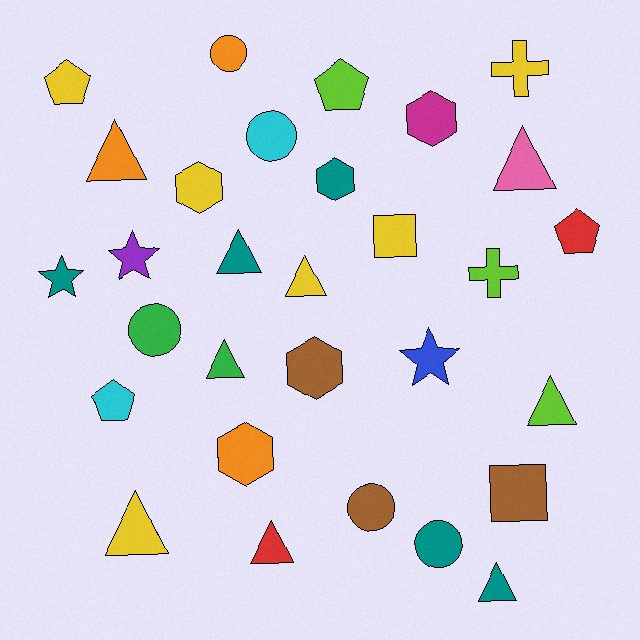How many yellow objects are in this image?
There are 6 yellow objects.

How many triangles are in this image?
There are 9 triangles.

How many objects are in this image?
There are 30 objects.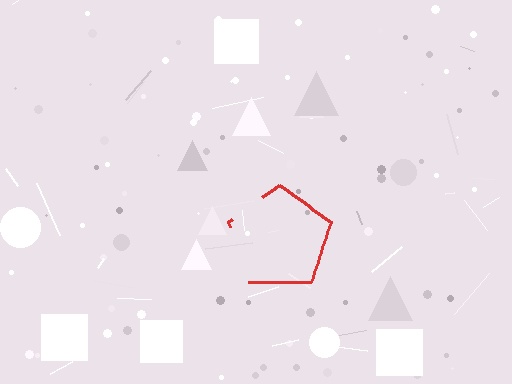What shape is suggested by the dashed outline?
The dashed outline suggests a pentagon.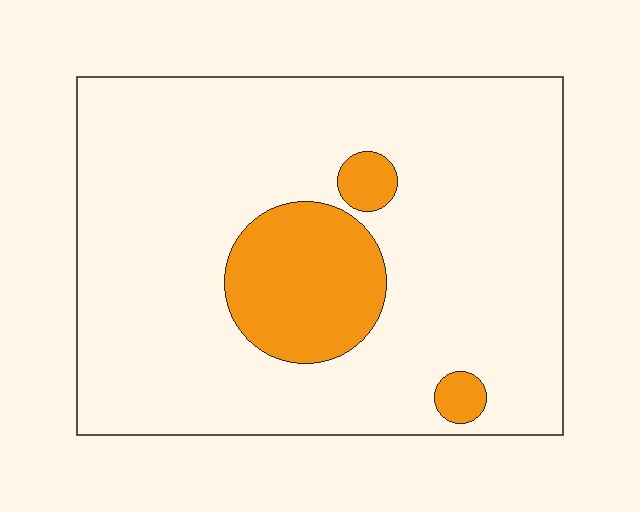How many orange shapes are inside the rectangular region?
3.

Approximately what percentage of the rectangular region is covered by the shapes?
Approximately 15%.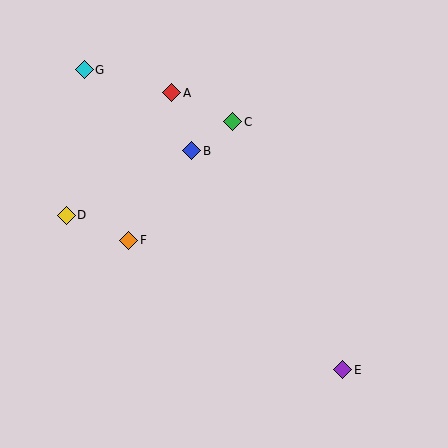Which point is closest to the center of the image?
Point B at (192, 151) is closest to the center.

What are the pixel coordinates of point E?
Point E is at (343, 370).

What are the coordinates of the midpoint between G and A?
The midpoint between G and A is at (128, 81).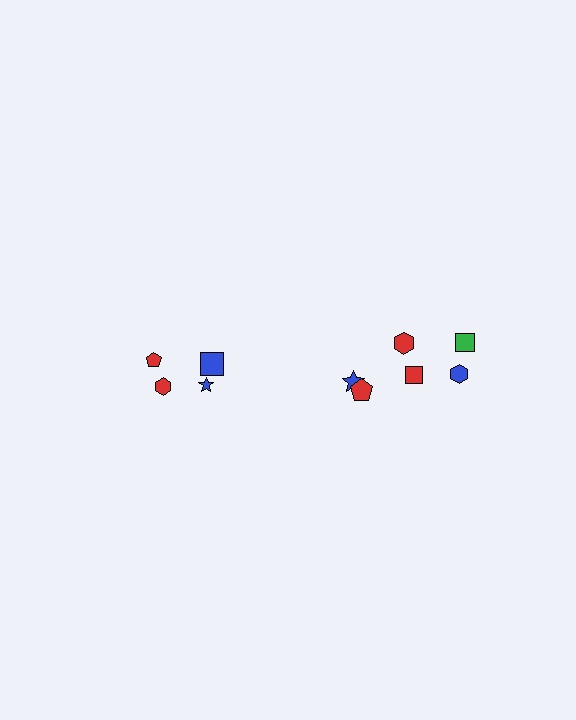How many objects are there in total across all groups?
There are 10 objects.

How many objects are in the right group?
There are 6 objects.